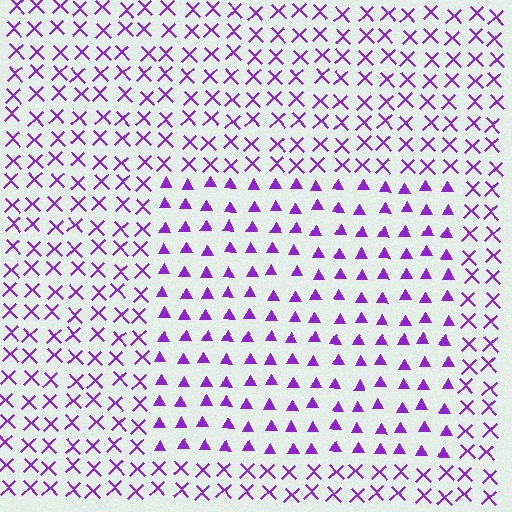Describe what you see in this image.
The image is filled with small purple elements arranged in a uniform grid. A rectangle-shaped region contains triangles, while the surrounding area contains X marks. The boundary is defined purely by the change in element shape.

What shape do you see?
I see a rectangle.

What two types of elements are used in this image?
The image uses triangles inside the rectangle region and X marks outside it.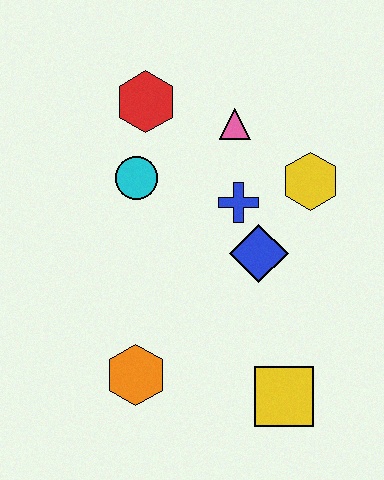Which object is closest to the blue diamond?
The blue cross is closest to the blue diamond.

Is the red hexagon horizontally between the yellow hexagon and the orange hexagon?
Yes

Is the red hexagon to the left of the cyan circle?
No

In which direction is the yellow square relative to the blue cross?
The yellow square is below the blue cross.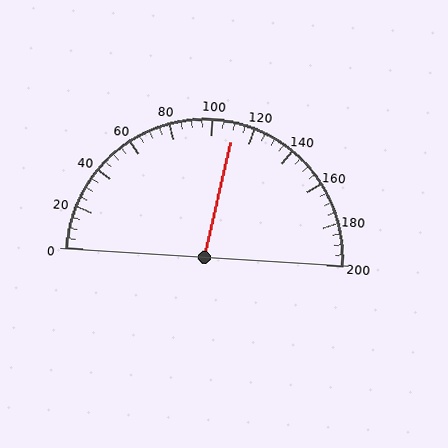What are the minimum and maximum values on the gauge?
The gauge ranges from 0 to 200.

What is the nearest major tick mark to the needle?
The nearest major tick mark is 120.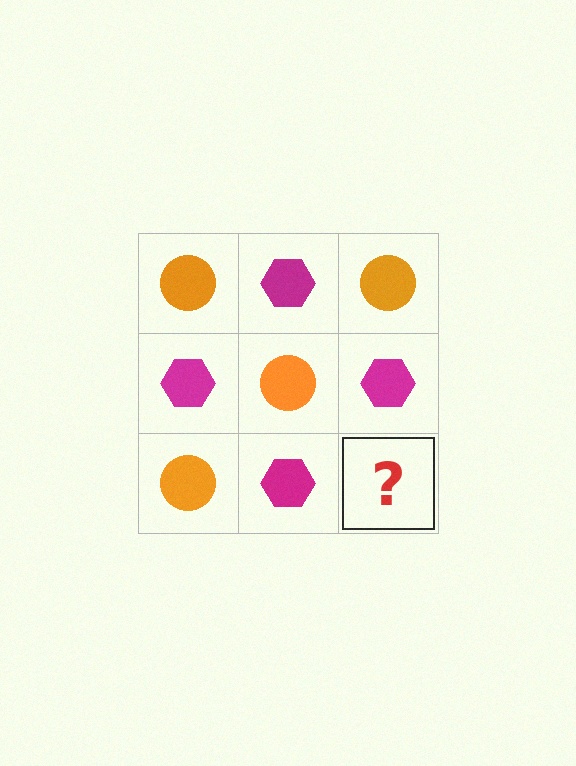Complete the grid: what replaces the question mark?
The question mark should be replaced with an orange circle.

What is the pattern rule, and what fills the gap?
The rule is that it alternates orange circle and magenta hexagon in a checkerboard pattern. The gap should be filled with an orange circle.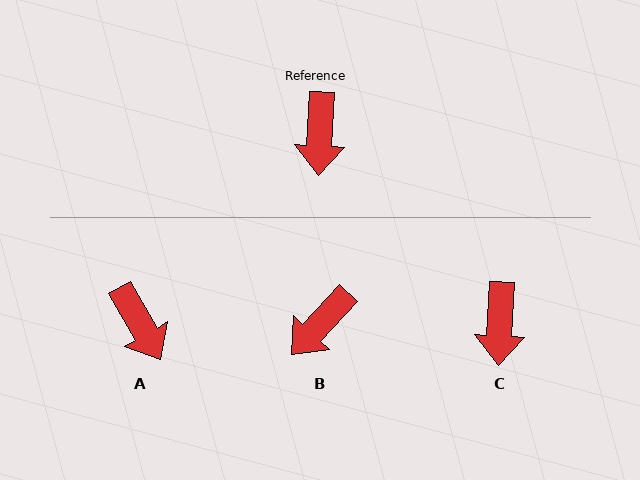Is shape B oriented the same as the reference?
No, it is off by about 40 degrees.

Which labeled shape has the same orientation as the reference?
C.